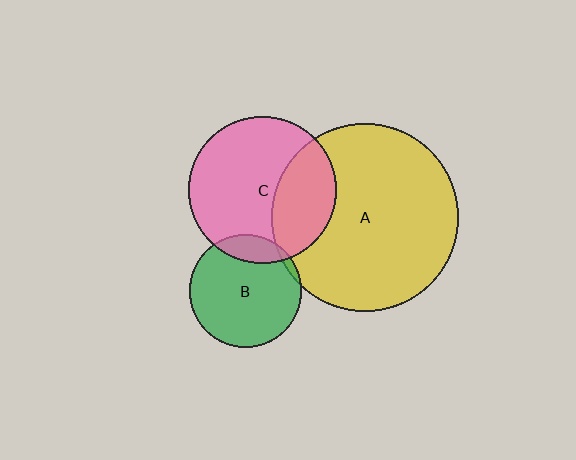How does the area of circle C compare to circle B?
Approximately 1.7 times.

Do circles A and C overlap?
Yes.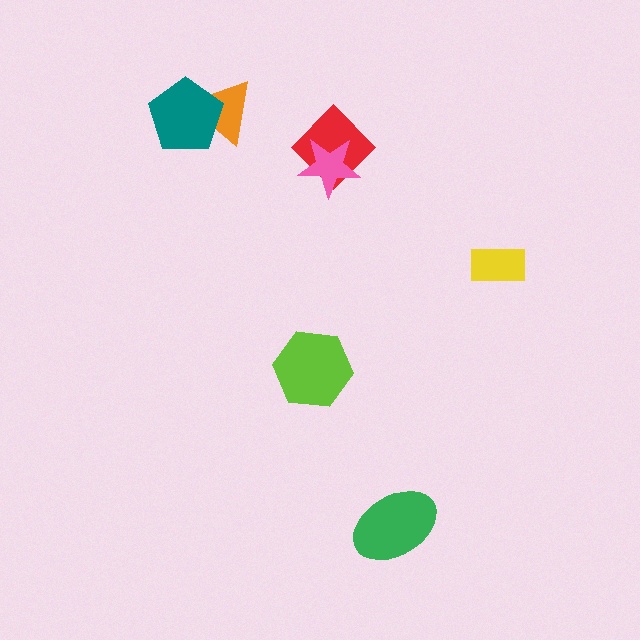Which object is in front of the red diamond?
The pink star is in front of the red diamond.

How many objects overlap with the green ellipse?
0 objects overlap with the green ellipse.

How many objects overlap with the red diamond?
1 object overlaps with the red diamond.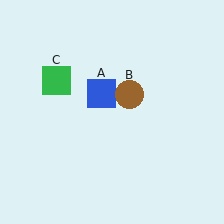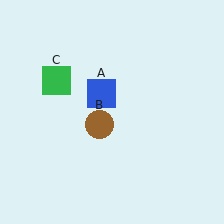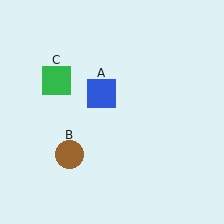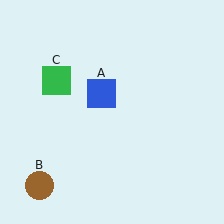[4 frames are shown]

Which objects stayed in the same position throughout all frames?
Blue square (object A) and green square (object C) remained stationary.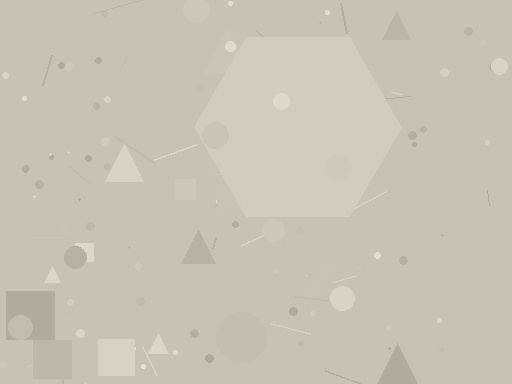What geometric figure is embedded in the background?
A hexagon is embedded in the background.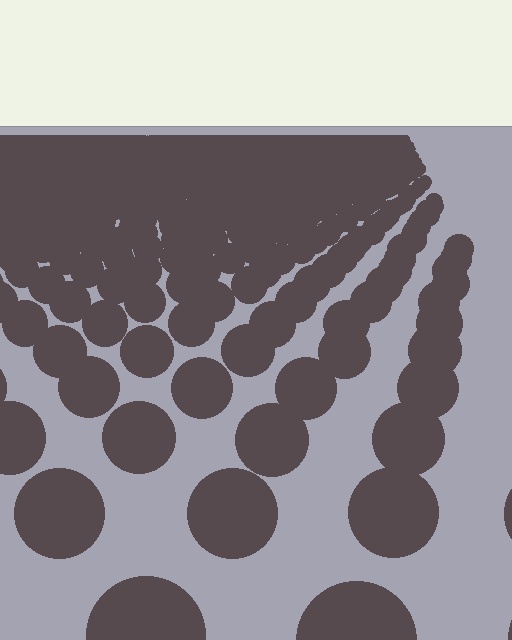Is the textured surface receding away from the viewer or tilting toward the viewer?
The surface is receding away from the viewer. Texture elements get smaller and denser toward the top.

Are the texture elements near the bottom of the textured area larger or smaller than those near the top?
Larger. Near the bottom, elements are closer to the viewer and appear at a bigger on-screen size.